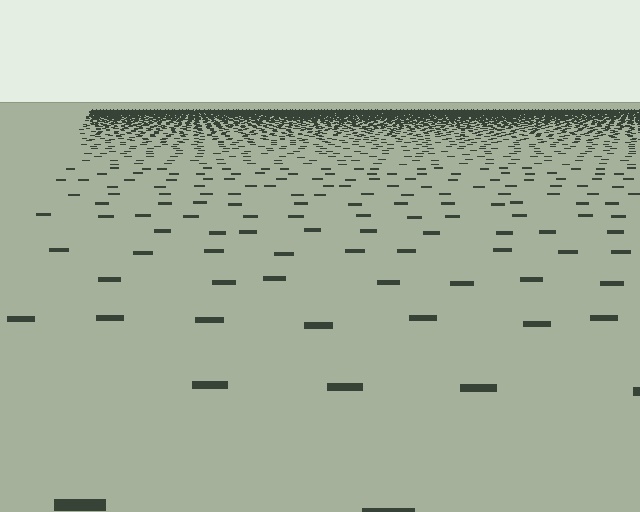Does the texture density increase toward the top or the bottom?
Density increases toward the top.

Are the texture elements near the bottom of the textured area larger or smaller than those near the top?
Larger. Near the bottom, elements are closer to the viewer and appear at a bigger on-screen size.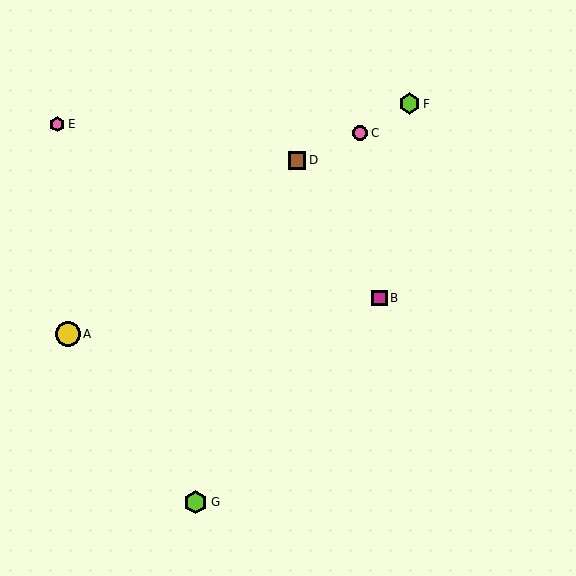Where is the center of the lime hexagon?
The center of the lime hexagon is at (196, 502).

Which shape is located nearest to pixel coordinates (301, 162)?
The brown square (labeled D) at (297, 160) is nearest to that location.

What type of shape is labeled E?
Shape E is a pink hexagon.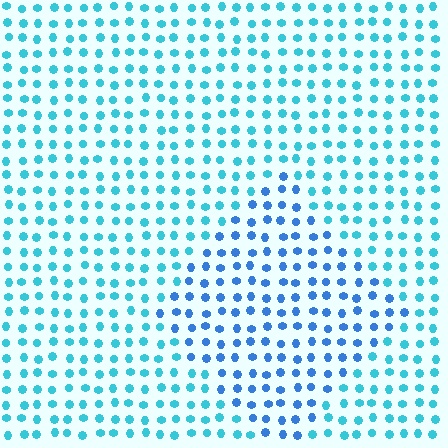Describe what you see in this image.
The image is filled with small cyan elements in a uniform arrangement. A diamond-shaped region is visible where the elements are tinted to a slightly different hue, forming a subtle color boundary.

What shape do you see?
I see a diamond.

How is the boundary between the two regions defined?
The boundary is defined purely by a slight shift in hue (about 28 degrees). Spacing, size, and orientation are identical on both sides.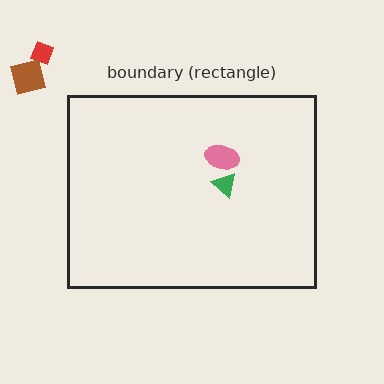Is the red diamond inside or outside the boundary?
Outside.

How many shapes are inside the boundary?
2 inside, 2 outside.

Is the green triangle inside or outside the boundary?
Inside.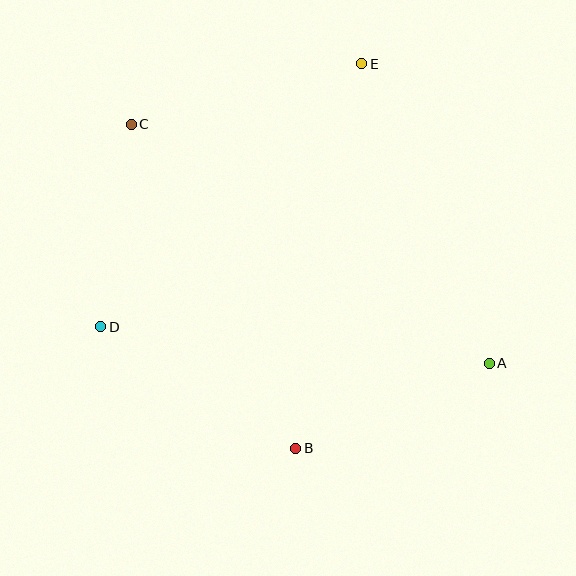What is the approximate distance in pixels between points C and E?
The distance between C and E is approximately 238 pixels.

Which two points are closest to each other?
Points C and D are closest to each other.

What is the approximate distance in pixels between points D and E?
The distance between D and E is approximately 370 pixels.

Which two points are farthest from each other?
Points A and C are farthest from each other.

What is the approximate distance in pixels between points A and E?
The distance between A and E is approximately 326 pixels.